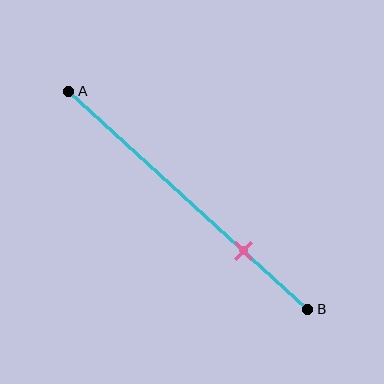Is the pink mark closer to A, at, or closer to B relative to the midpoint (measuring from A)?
The pink mark is closer to point B than the midpoint of segment AB.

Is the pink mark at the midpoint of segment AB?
No, the mark is at about 75% from A, not at the 50% midpoint.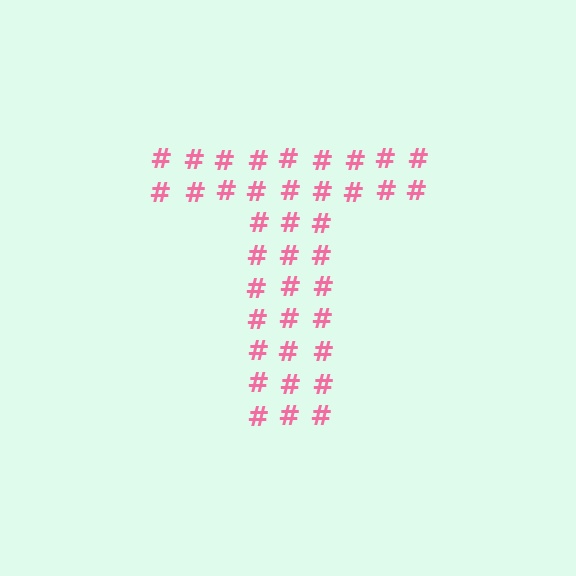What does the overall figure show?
The overall figure shows the letter T.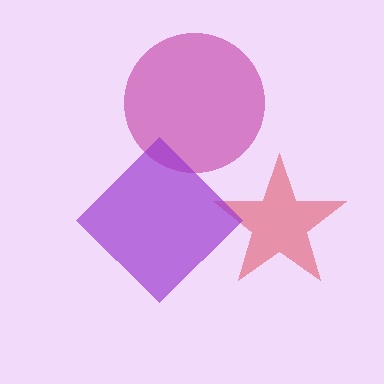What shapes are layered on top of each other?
The layered shapes are: a red star, a magenta circle, a purple diamond.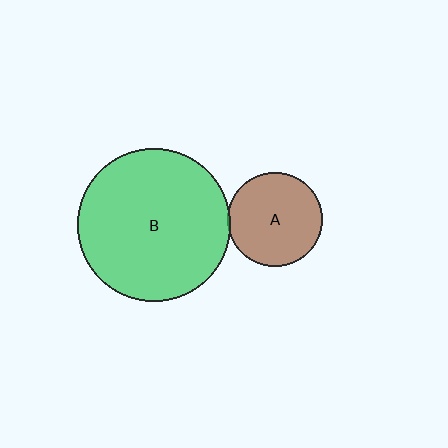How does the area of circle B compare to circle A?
Approximately 2.6 times.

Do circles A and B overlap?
Yes.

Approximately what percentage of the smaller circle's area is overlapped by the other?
Approximately 5%.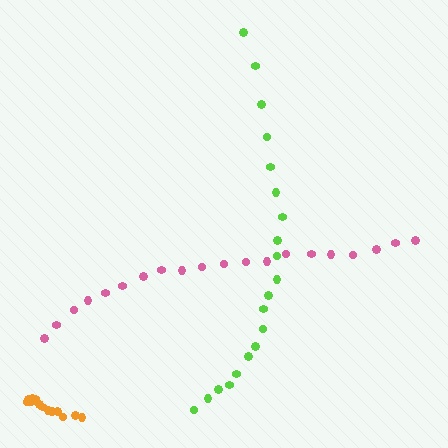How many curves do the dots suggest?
There are 3 distinct paths.